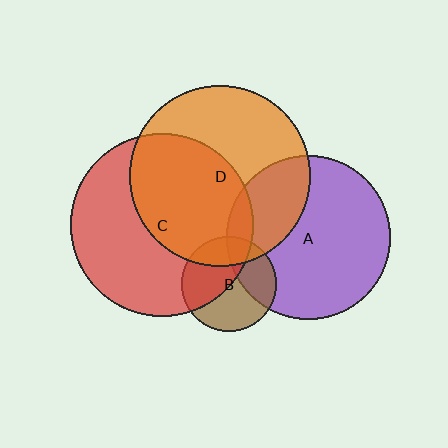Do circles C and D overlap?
Yes.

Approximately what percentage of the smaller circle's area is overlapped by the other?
Approximately 50%.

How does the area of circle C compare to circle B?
Approximately 3.7 times.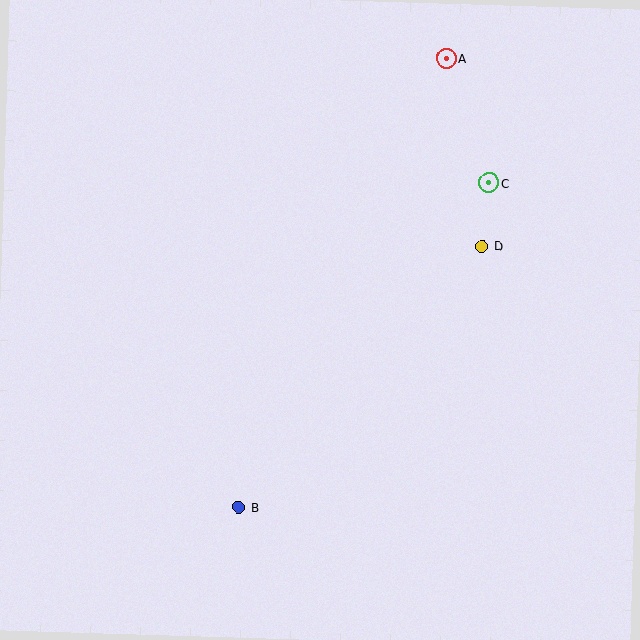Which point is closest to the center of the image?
Point D at (482, 246) is closest to the center.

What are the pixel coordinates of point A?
Point A is at (447, 59).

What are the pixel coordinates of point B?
Point B is at (239, 507).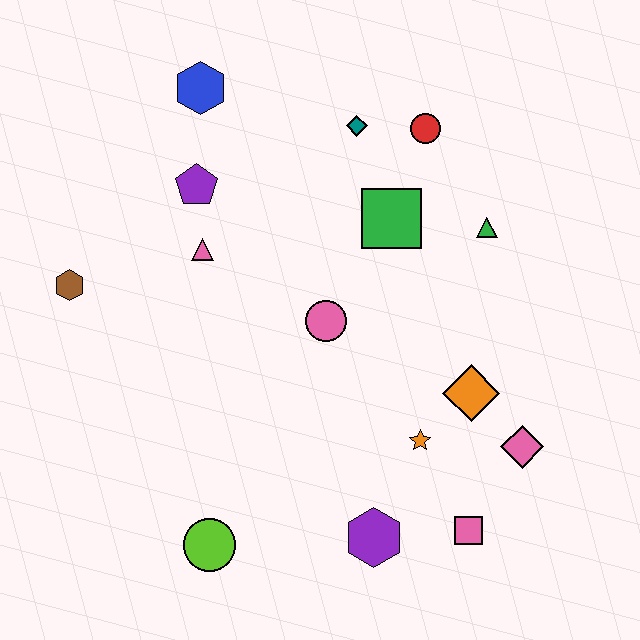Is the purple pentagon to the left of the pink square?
Yes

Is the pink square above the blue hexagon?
No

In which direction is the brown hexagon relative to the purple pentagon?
The brown hexagon is to the left of the purple pentagon.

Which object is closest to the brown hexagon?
The pink triangle is closest to the brown hexagon.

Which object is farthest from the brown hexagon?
The pink diamond is farthest from the brown hexagon.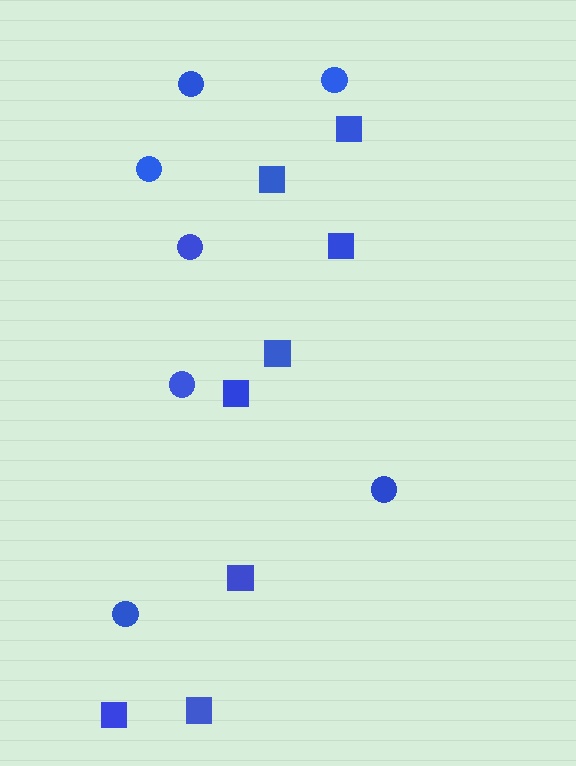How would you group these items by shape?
There are 2 groups: one group of circles (7) and one group of squares (8).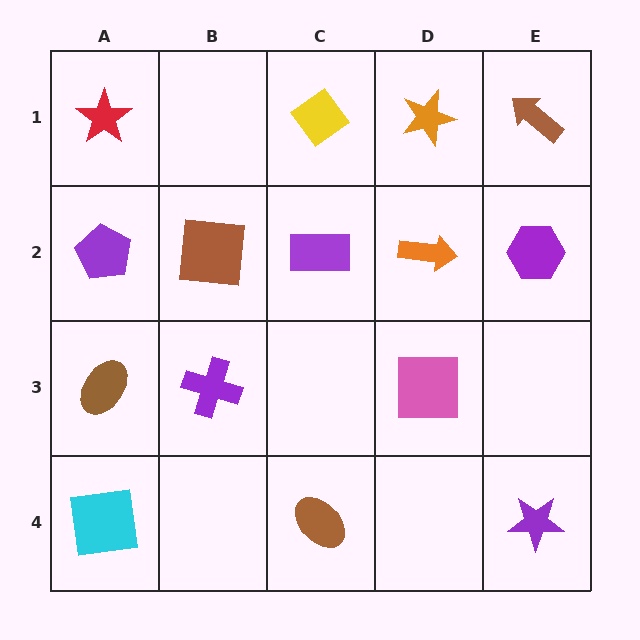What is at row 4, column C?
A brown ellipse.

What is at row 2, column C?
A purple rectangle.